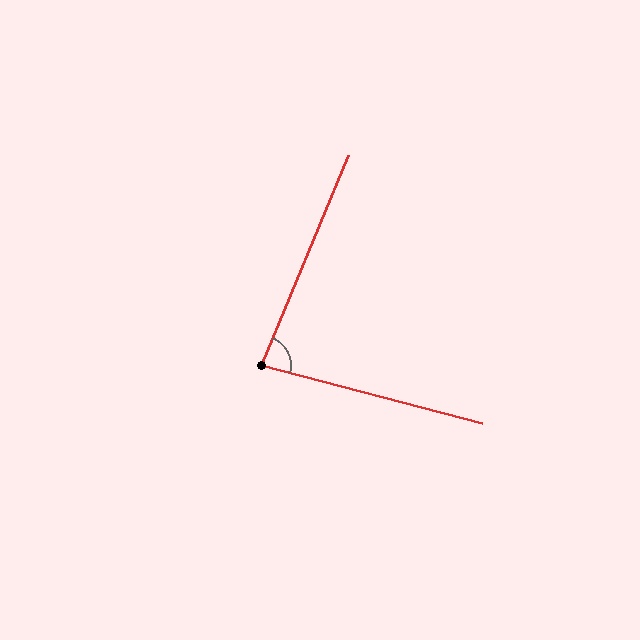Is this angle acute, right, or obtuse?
It is acute.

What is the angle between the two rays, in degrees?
Approximately 82 degrees.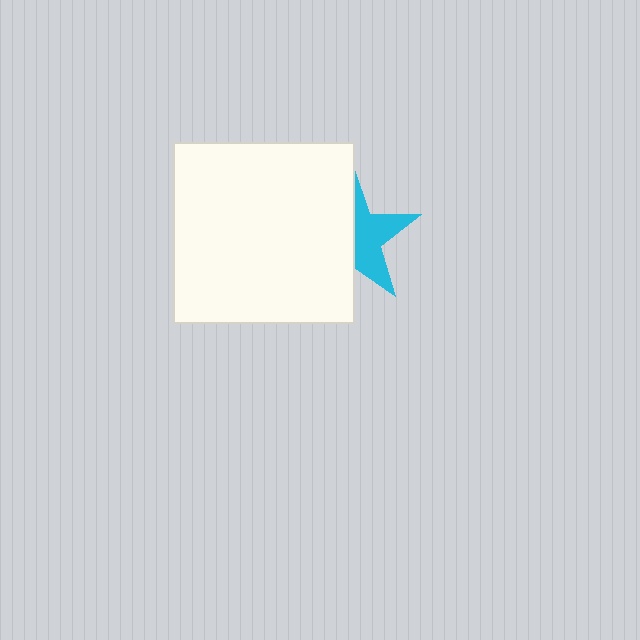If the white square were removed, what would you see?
You would see the complete cyan star.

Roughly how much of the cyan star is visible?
About half of it is visible (roughly 45%).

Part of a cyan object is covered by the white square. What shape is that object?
It is a star.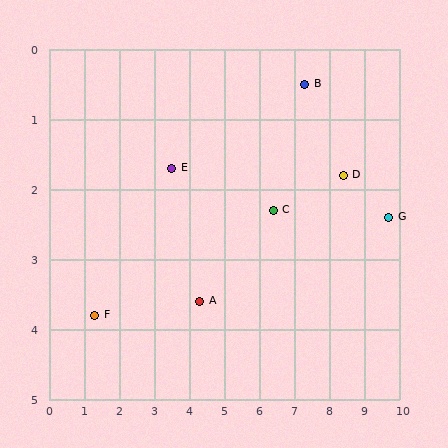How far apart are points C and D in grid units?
Points C and D are about 2.1 grid units apart.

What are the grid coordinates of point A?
Point A is at approximately (4.3, 3.6).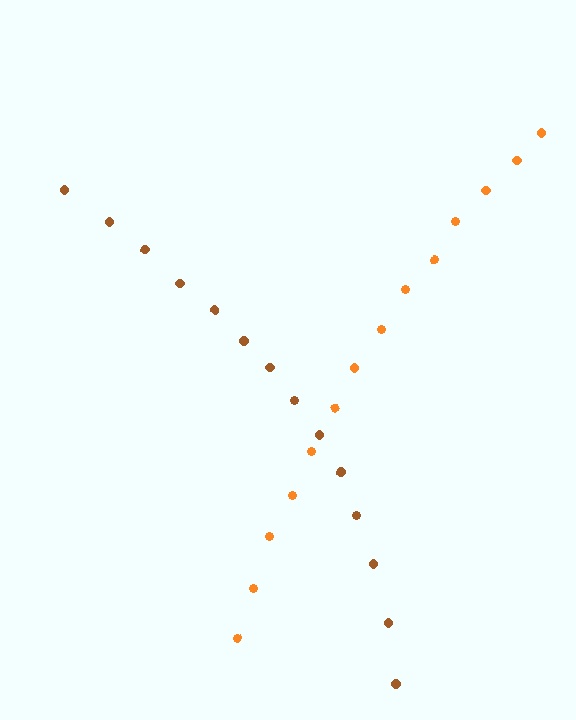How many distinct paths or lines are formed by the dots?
There are 2 distinct paths.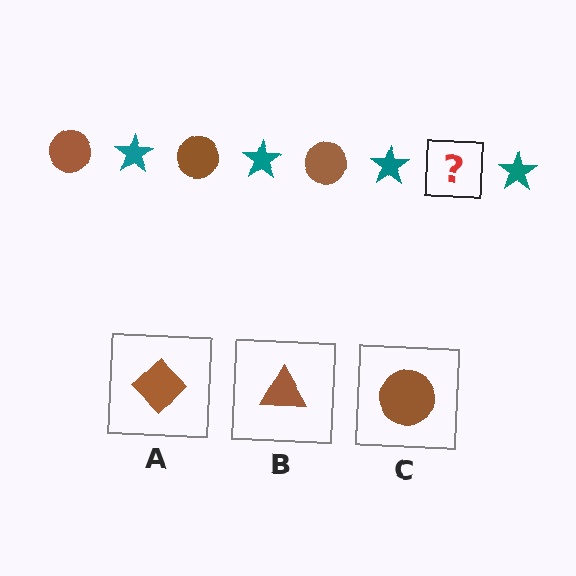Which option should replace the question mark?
Option C.